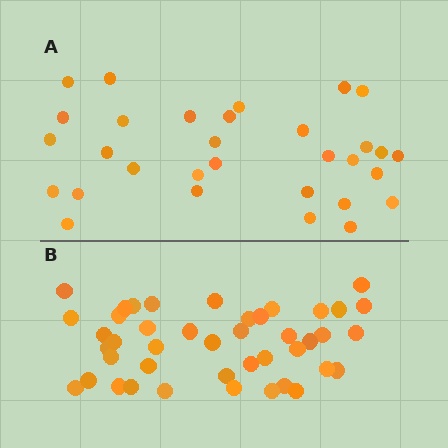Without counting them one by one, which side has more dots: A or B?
Region B (the bottom region) has more dots.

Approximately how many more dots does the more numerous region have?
Region B has roughly 12 or so more dots than region A.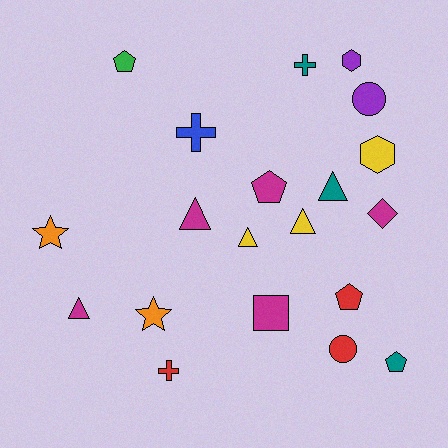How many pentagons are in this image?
There are 4 pentagons.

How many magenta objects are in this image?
There are 5 magenta objects.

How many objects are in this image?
There are 20 objects.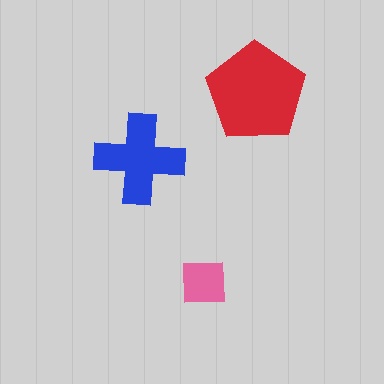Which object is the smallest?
The pink square.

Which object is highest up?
The red pentagon is topmost.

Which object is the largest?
The red pentagon.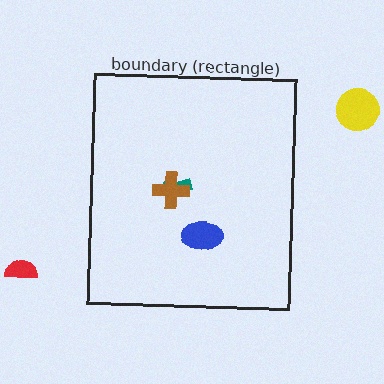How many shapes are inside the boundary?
3 inside, 2 outside.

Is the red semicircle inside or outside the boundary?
Outside.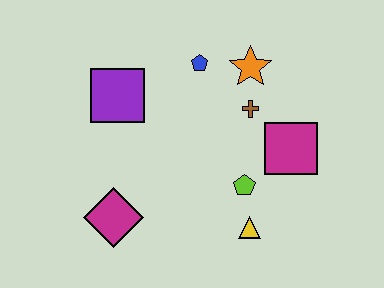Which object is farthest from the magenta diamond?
The orange star is farthest from the magenta diamond.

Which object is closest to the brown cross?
The orange star is closest to the brown cross.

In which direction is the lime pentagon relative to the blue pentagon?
The lime pentagon is below the blue pentagon.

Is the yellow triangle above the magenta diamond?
No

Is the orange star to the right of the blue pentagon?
Yes